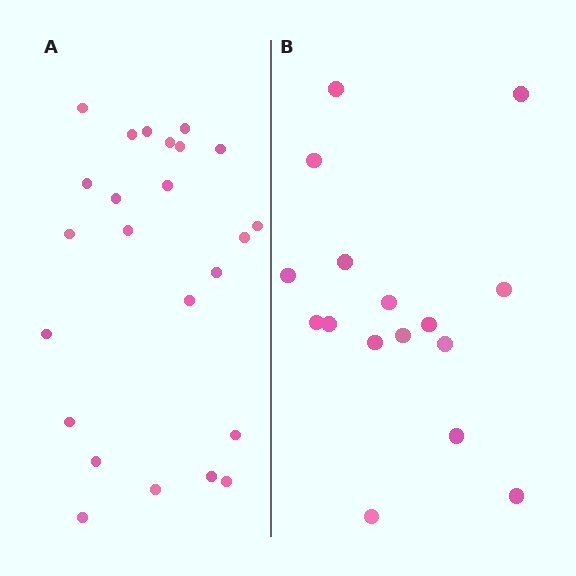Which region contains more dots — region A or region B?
Region A (the left region) has more dots.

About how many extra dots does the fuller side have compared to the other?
Region A has roughly 8 or so more dots than region B.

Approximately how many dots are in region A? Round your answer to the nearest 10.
About 20 dots. (The exact count is 24, which rounds to 20.)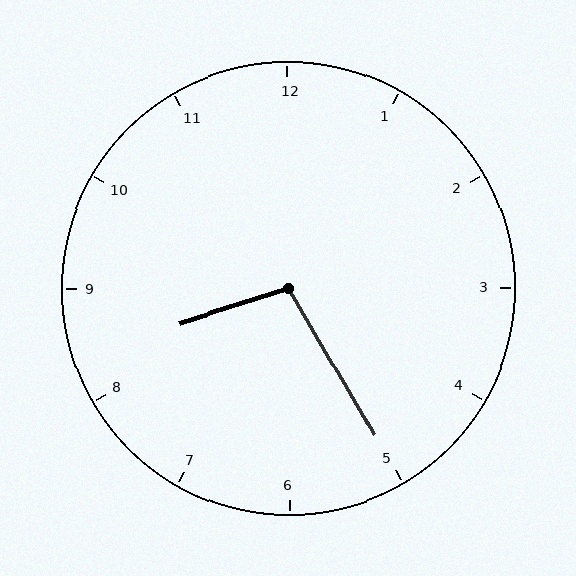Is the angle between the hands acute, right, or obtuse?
It is obtuse.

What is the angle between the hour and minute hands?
Approximately 102 degrees.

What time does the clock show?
8:25.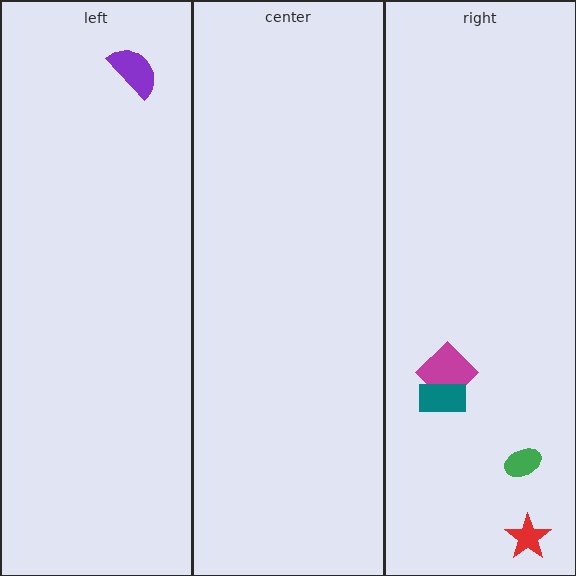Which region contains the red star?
The right region.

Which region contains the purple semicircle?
The left region.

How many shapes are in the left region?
1.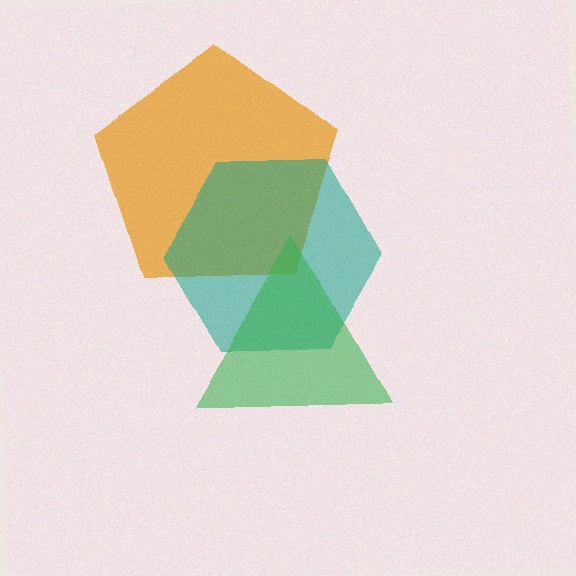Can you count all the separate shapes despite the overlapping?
Yes, there are 3 separate shapes.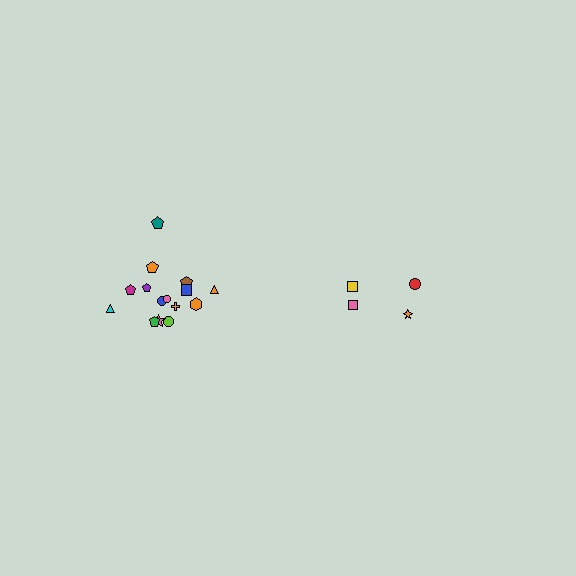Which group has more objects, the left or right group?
The left group.